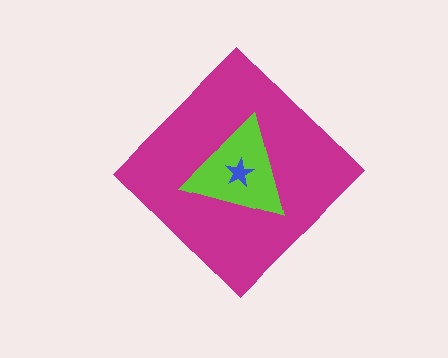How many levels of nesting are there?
3.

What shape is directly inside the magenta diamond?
The lime triangle.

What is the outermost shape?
The magenta diamond.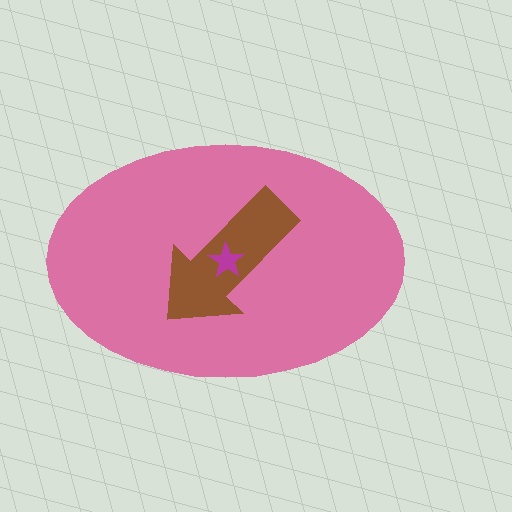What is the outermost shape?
The pink ellipse.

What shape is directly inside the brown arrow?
The magenta star.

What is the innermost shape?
The magenta star.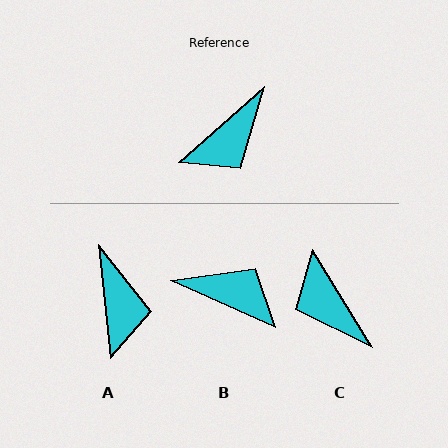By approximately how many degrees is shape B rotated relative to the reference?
Approximately 115 degrees counter-clockwise.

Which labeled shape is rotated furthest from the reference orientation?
B, about 115 degrees away.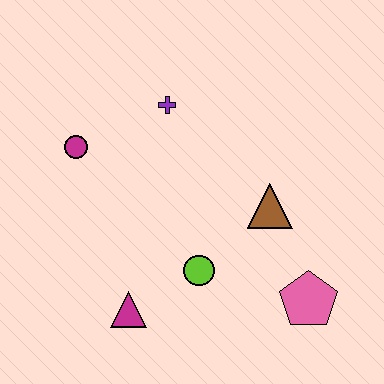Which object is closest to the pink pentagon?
The brown triangle is closest to the pink pentagon.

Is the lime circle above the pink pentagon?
Yes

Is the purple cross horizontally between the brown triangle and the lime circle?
No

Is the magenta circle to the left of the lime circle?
Yes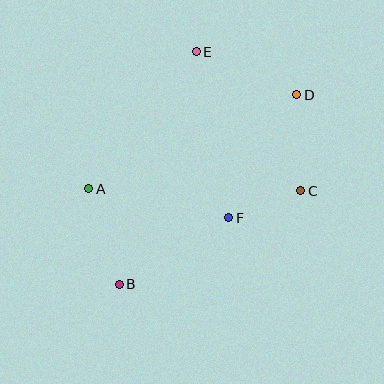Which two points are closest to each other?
Points C and F are closest to each other.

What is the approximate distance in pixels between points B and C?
The distance between B and C is approximately 204 pixels.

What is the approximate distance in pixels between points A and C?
The distance between A and C is approximately 212 pixels.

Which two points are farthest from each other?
Points B and D are farthest from each other.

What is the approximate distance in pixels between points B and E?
The distance between B and E is approximately 245 pixels.